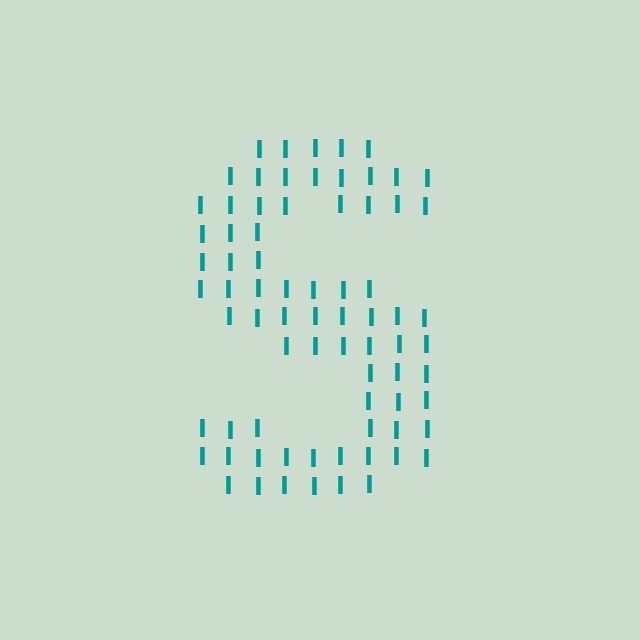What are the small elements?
The small elements are letter I's.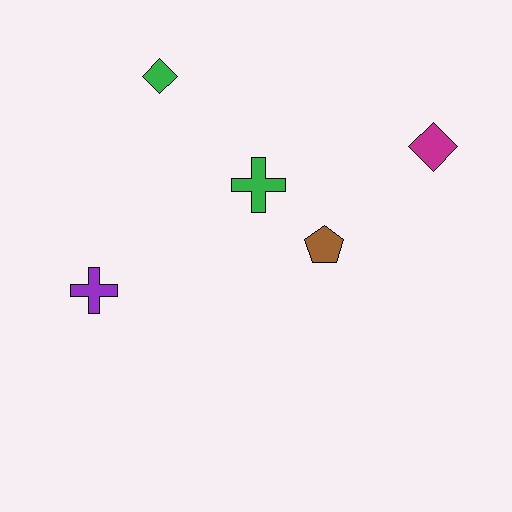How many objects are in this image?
There are 5 objects.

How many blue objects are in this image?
There are no blue objects.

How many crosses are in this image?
There are 2 crosses.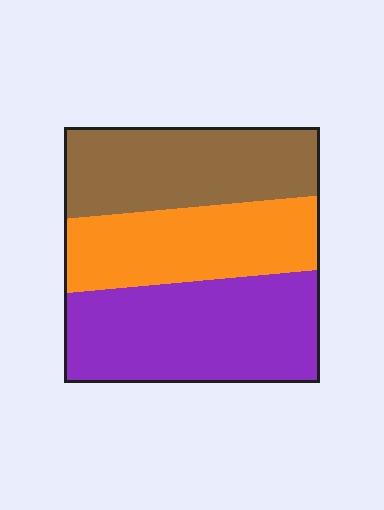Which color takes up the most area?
Purple, at roughly 40%.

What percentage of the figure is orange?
Orange takes up between a sixth and a third of the figure.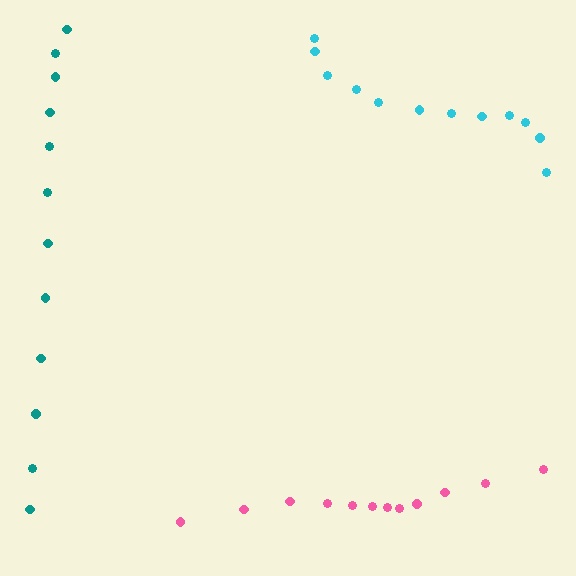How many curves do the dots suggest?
There are 3 distinct paths.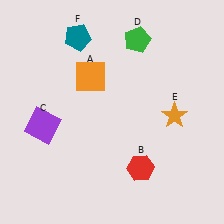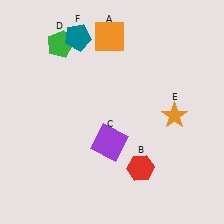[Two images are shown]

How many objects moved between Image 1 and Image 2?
3 objects moved between the two images.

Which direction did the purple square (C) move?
The purple square (C) moved right.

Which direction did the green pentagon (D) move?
The green pentagon (D) moved left.